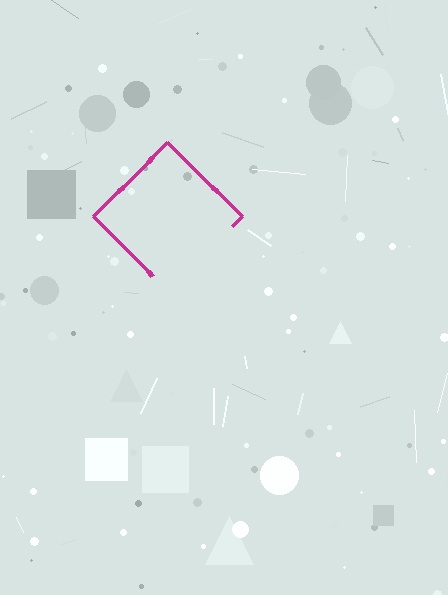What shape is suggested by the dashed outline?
The dashed outline suggests a diamond.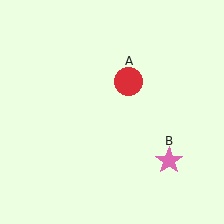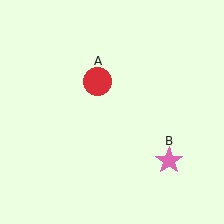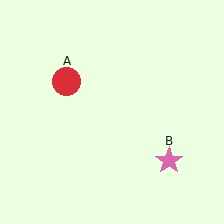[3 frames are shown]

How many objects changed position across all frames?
1 object changed position: red circle (object A).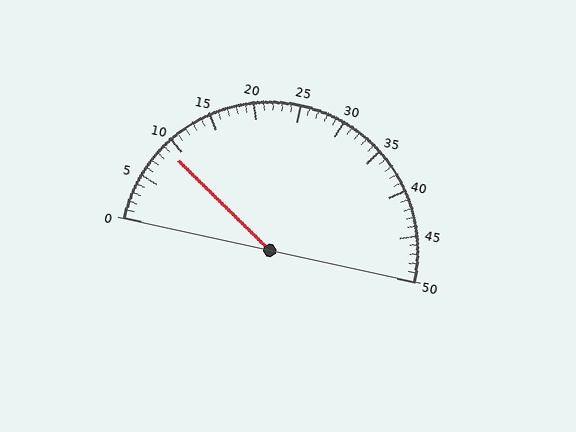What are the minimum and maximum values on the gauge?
The gauge ranges from 0 to 50.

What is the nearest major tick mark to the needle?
The nearest major tick mark is 10.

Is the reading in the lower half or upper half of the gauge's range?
The reading is in the lower half of the range (0 to 50).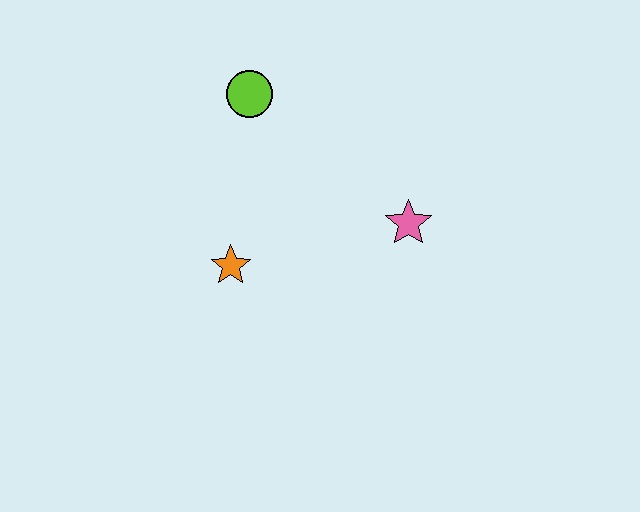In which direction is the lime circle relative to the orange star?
The lime circle is above the orange star.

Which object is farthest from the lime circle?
The pink star is farthest from the lime circle.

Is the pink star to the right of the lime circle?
Yes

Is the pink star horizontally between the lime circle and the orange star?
No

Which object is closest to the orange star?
The lime circle is closest to the orange star.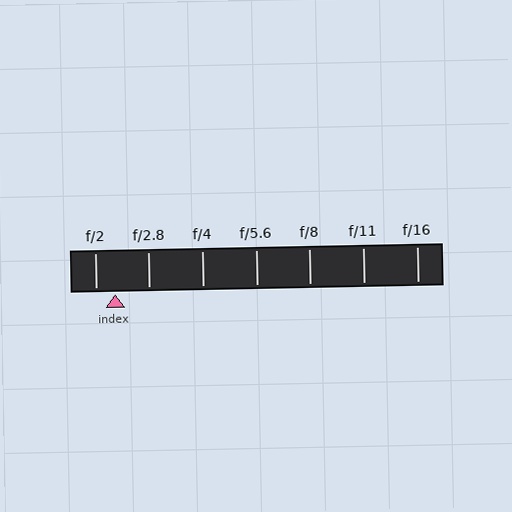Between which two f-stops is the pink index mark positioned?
The index mark is between f/2 and f/2.8.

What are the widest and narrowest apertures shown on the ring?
The widest aperture shown is f/2 and the narrowest is f/16.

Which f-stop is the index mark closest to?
The index mark is closest to f/2.